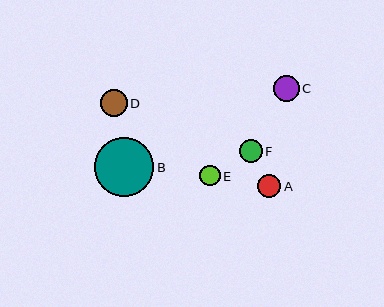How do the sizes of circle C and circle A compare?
Circle C and circle A are approximately the same size.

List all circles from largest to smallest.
From largest to smallest: B, D, C, A, F, E.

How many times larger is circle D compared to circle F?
Circle D is approximately 1.2 times the size of circle F.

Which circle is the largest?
Circle B is the largest with a size of approximately 60 pixels.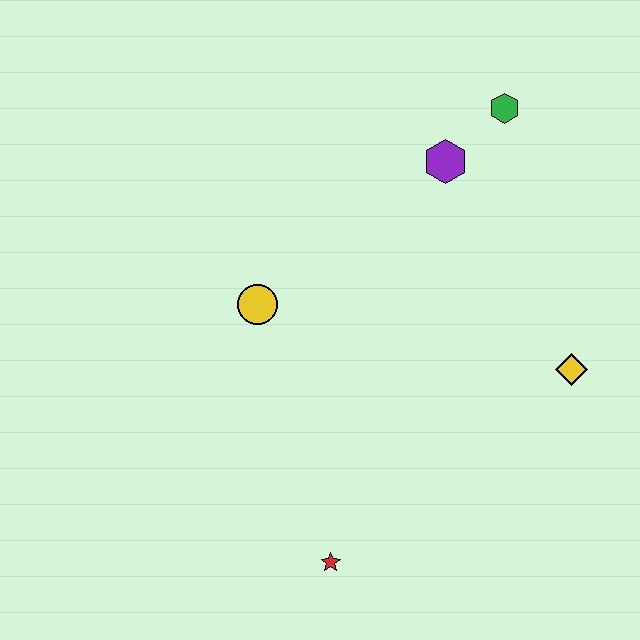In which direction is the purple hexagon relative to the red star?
The purple hexagon is above the red star.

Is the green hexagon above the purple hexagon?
Yes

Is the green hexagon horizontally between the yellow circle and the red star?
No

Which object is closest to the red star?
The yellow circle is closest to the red star.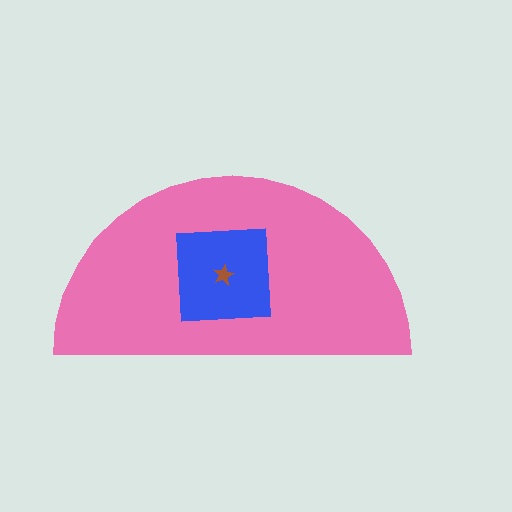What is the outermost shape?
The pink semicircle.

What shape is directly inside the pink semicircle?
The blue square.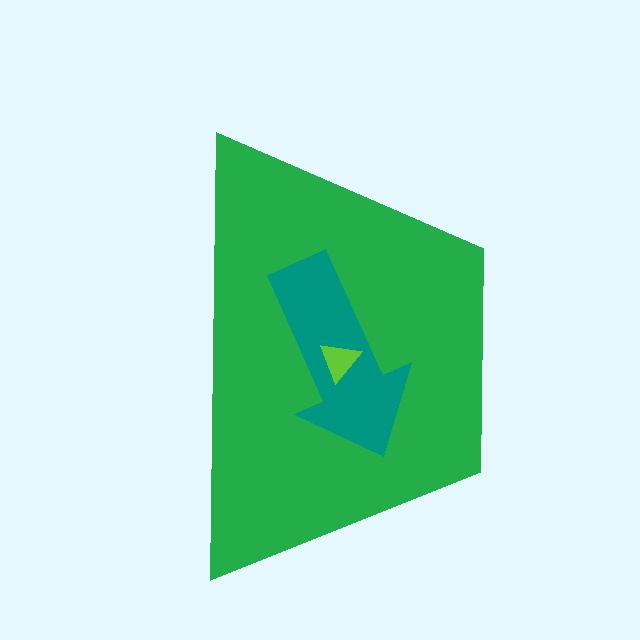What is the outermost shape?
The green trapezoid.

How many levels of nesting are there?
3.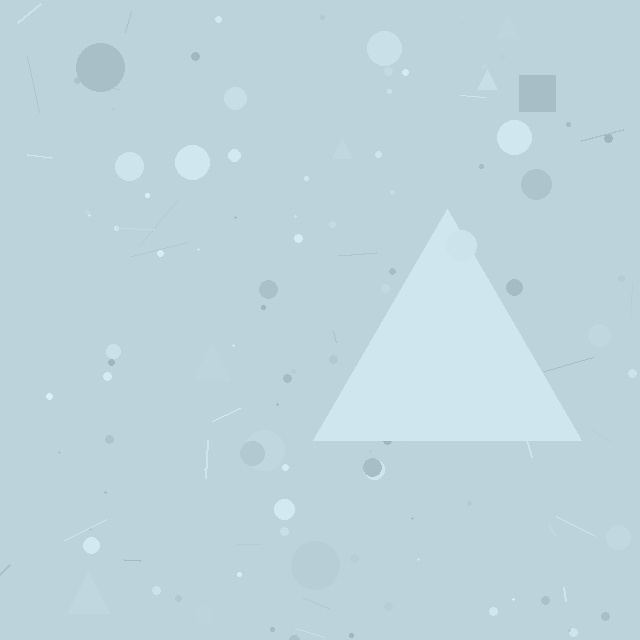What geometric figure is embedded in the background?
A triangle is embedded in the background.